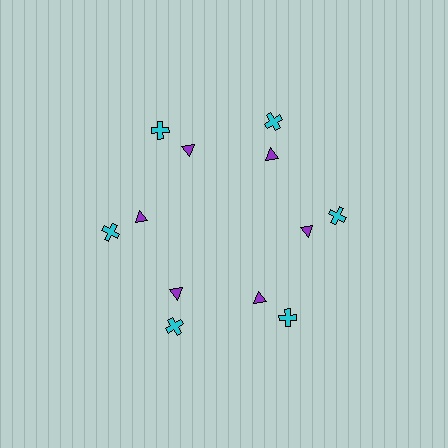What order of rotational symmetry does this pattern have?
This pattern has 6-fold rotational symmetry.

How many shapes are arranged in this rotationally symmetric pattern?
There are 12 shapes, arranged in 6 groups of 2.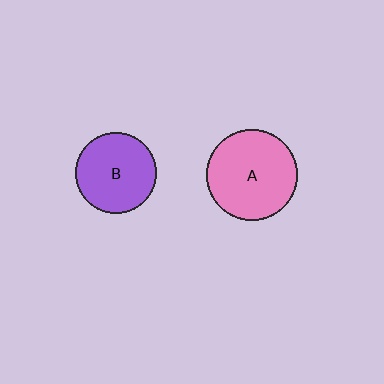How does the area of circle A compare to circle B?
Approximately 1.2 times.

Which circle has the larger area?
Circle A (pink).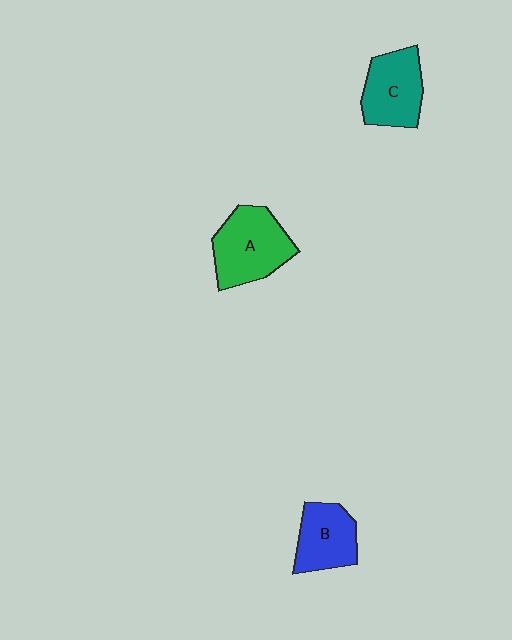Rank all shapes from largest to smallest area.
From largest to smallest: A (green), C (teal), B (blue).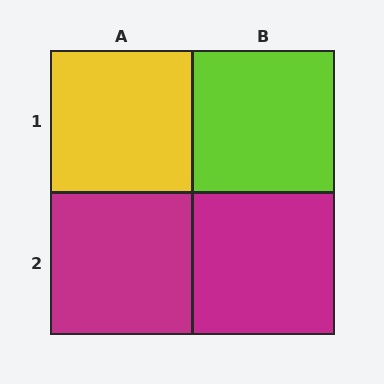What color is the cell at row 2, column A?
Magenta.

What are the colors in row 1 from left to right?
Yellow, lime.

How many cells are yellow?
1 cell is yellow.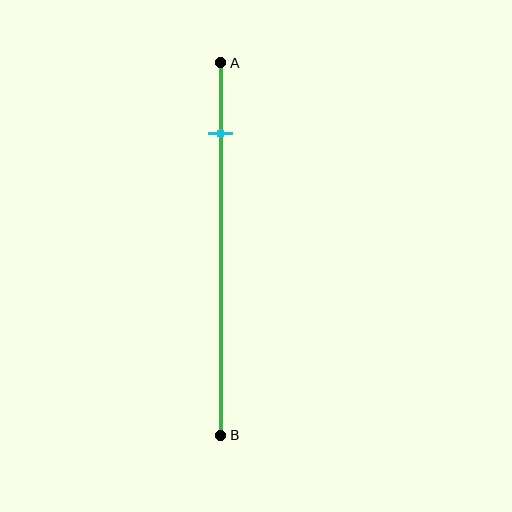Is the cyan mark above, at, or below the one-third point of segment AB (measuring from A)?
The cyan mark is above the one-third point of segment AB.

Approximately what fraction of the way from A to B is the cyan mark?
The cyan mark is approximately 20% of the way from A to B.